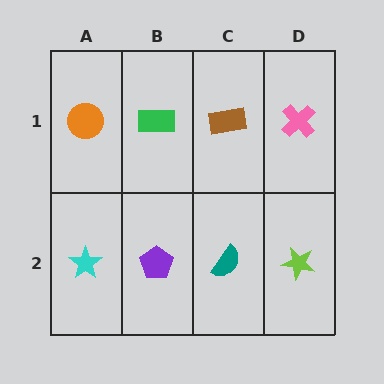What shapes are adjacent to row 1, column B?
A purple pentagon (row 2, column B), an orange circle (row 1, column A), a brown rectangle (row 1, column C).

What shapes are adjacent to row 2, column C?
A brown rectangle (row 1, column C), a purple pentagon (row 2, column B), a lime star (row 2, column D).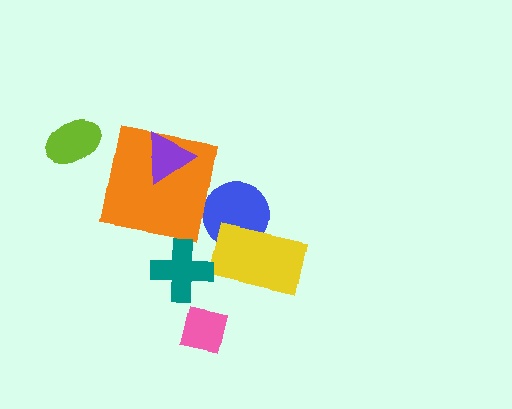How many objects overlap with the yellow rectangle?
1 object overlaps with the yellow rectangle.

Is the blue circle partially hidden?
Yes, it is partially covered by another shape.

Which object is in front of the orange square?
The purple triangle is in front of the orange square.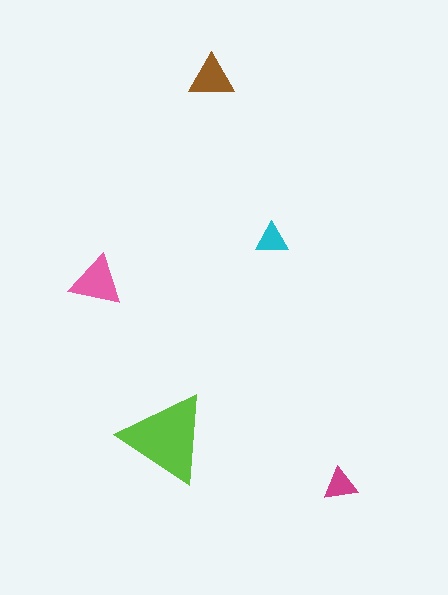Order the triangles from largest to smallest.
the lime one, the pink one, the brown one, the magenta one, the cyan one.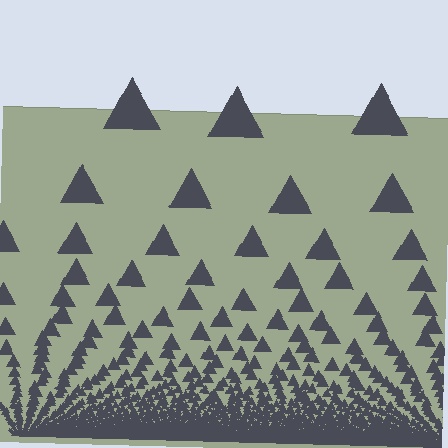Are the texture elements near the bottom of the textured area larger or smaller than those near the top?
Smaller. The gradient is inverted — elements near the bottom are smaller and denser.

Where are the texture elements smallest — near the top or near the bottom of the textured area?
Near the bottom.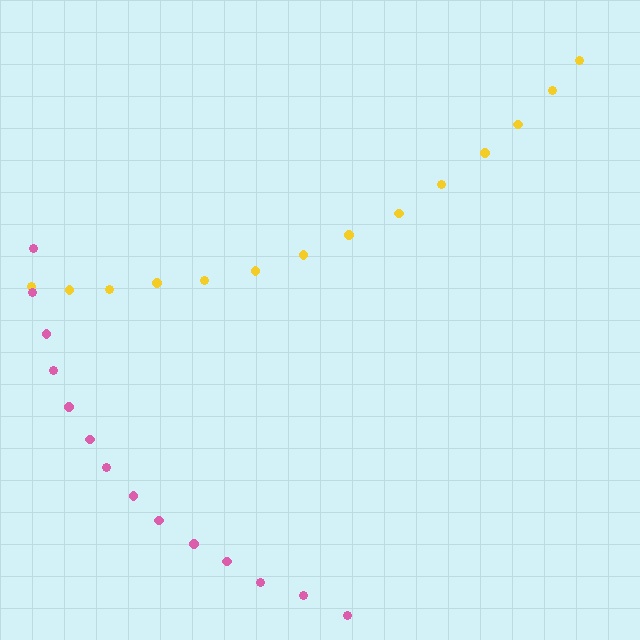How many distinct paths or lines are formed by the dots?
There are 2 distinct paths.